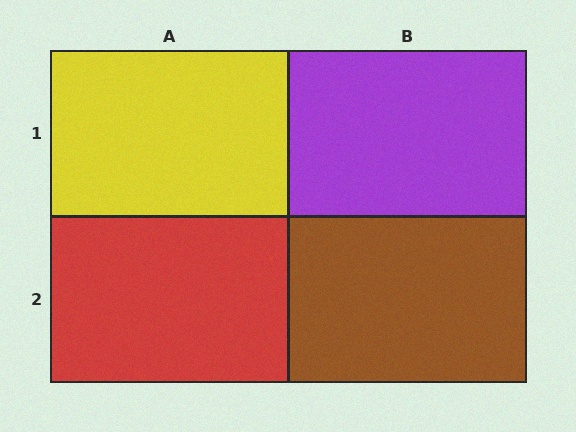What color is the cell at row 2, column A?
Red.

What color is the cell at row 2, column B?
Brown.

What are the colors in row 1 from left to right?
Yellow, purple.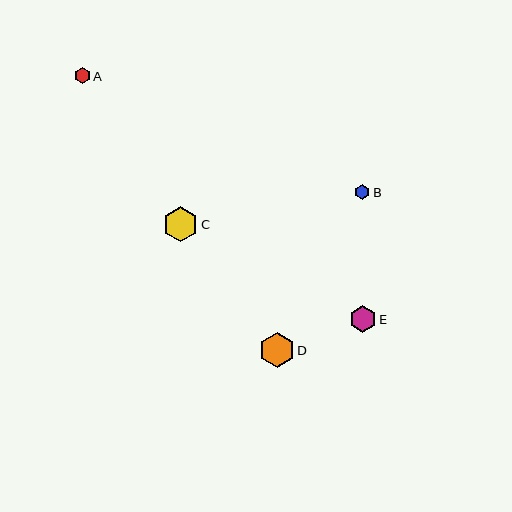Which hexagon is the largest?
Hexagon C is the largest with a size of approximately 35 pixels.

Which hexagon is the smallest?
Hexagon B is the smallest with a size of approximately 15 pixels.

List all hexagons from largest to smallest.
From largest to smallest: C, D, E, A, B.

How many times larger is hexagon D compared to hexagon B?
Hexagon D is approximately 2.3 times the size of hexagon B.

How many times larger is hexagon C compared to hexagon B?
Hexagon C is approximately 2.3 times the size of hexagon B.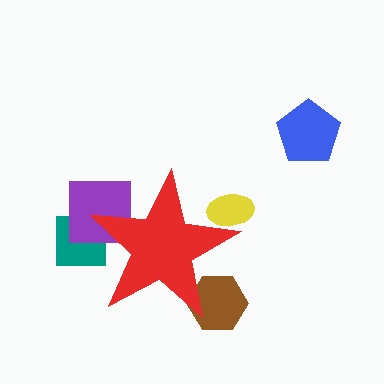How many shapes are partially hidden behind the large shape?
4 shapes are partially hidden.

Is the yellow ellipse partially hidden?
Yes, the yellow ellipse is partially hidden behind the red star.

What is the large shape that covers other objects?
A red star.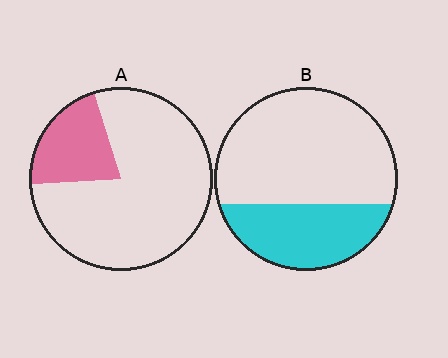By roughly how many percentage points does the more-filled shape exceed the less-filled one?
By roughly 10 percentage points (B over A).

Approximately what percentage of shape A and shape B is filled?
A is approximately 20% and B is approximately 35%.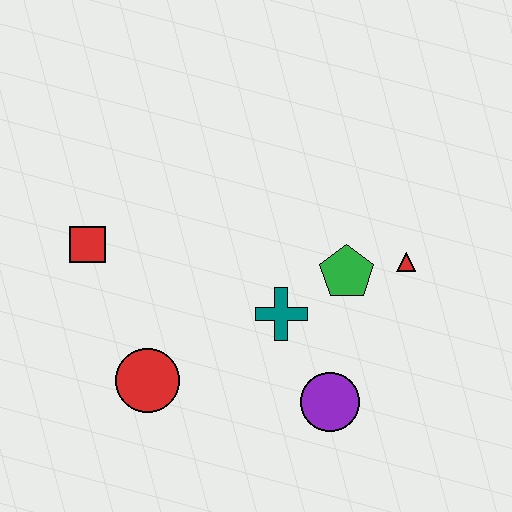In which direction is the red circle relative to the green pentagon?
The red circle is to the left of the green pentagon.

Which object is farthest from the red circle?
The red triangle is farthest from the red circle.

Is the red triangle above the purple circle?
Yes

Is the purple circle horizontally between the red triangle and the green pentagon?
No